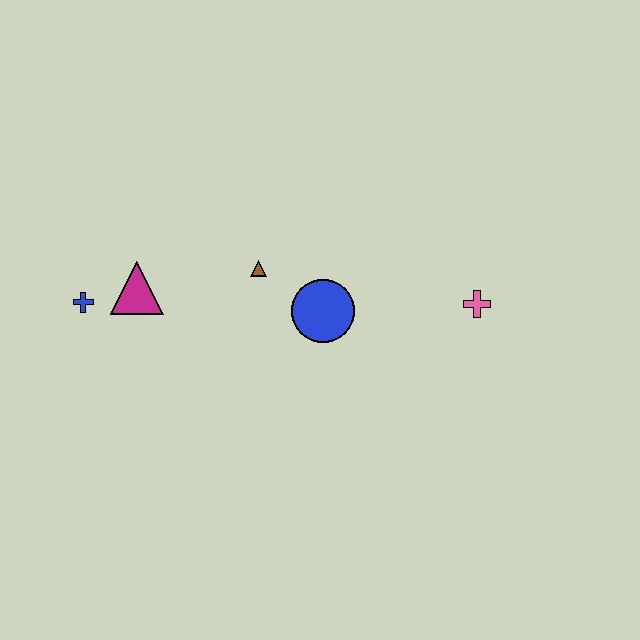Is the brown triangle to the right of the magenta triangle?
Yes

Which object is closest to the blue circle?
The brown triangle is closest to the blue circle.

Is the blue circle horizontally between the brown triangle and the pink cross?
Yes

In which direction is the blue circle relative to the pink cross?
The blue circle is to the left of the pink cross.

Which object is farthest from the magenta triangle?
The pink cross is farthest from the magenta triangle.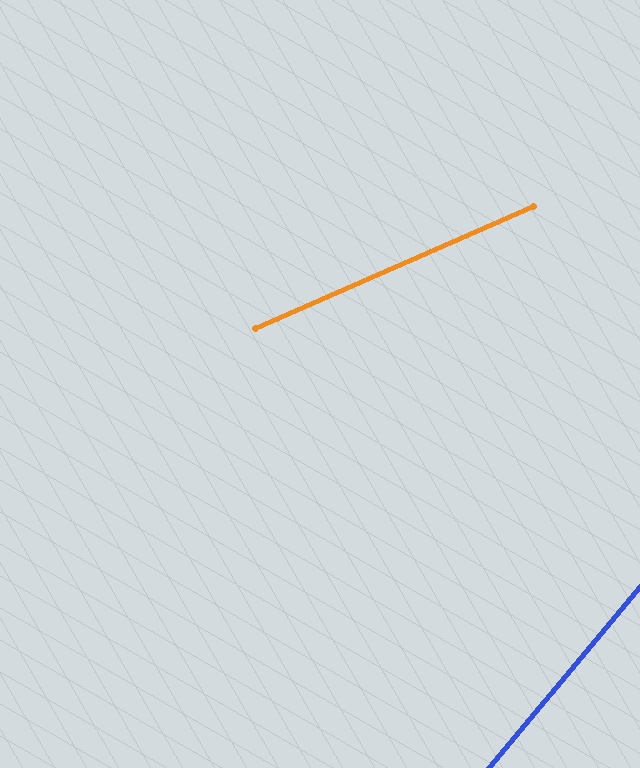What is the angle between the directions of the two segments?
Approximately 26 degrees.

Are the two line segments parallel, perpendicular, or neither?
Neither parallel nor perpendicular — they differ by about 26°.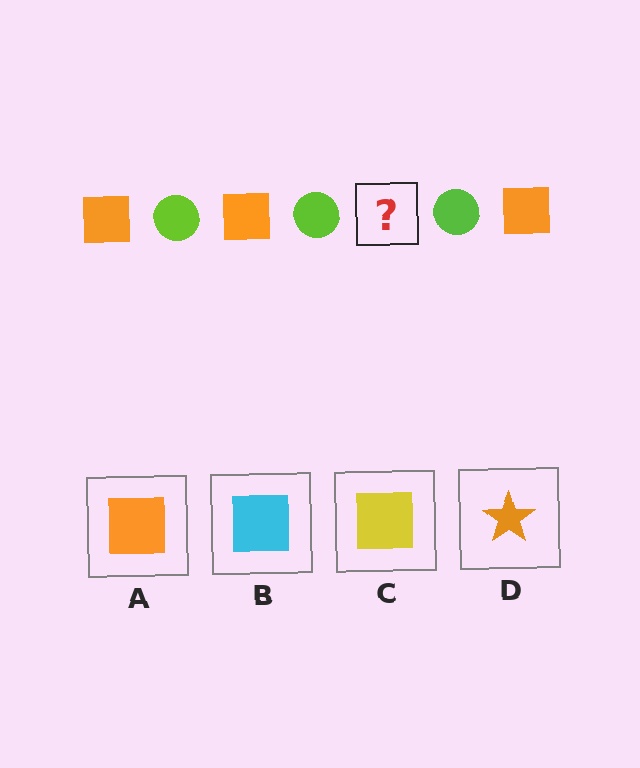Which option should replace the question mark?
Option A.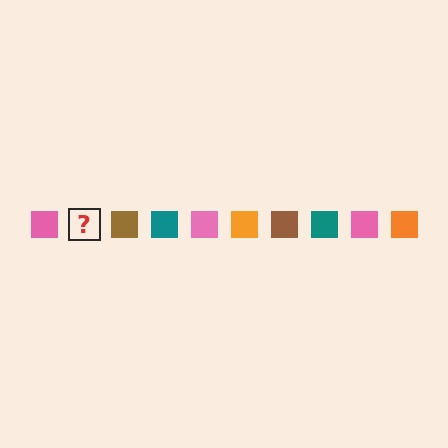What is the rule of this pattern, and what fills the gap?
The rule is that the pattern cycles through pink, orange, brown, teal squares. The gap should be filled with an orange square.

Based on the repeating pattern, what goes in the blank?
The blank should be an orange square.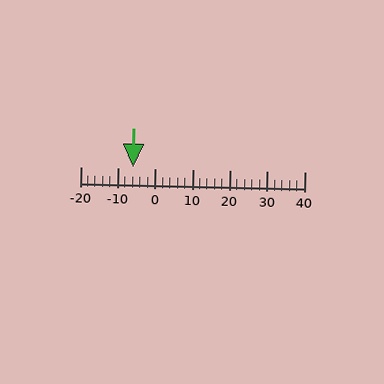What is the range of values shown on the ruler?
The ruler shows values from -20 to 40.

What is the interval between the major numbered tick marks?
The major tick marks are spaced 10 units apart.